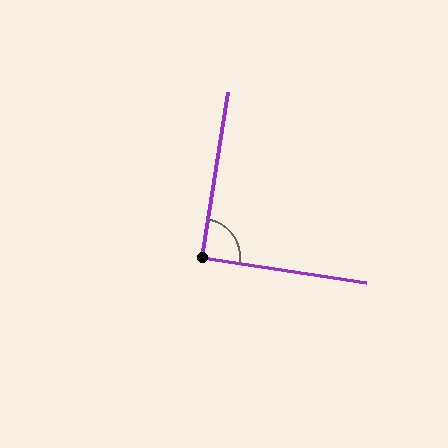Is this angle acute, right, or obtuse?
It is approximately a right angle.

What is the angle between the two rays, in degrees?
Approximately 90 degrees.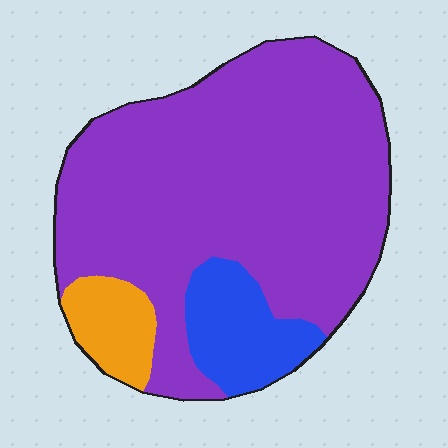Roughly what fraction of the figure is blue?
Blue takes up about one eighth (1/8) of the figure.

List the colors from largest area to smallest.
From largest to smallest: purple, blue, orange.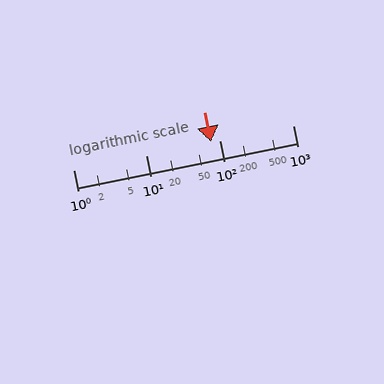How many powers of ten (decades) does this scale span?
The scale spans 3 decades, from 1 to 1000.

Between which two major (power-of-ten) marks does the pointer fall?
The pointer is between 10 and 100.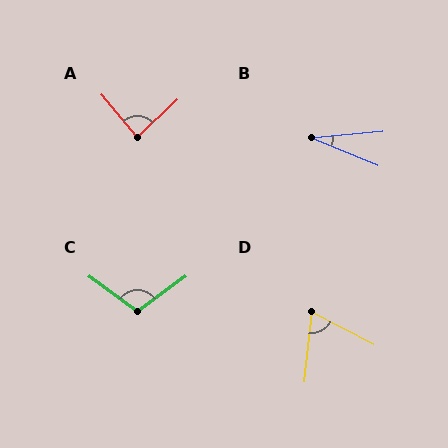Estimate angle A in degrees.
Approximately 86 degrees.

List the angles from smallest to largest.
B (27°), D (68°), A (86°), C (108°).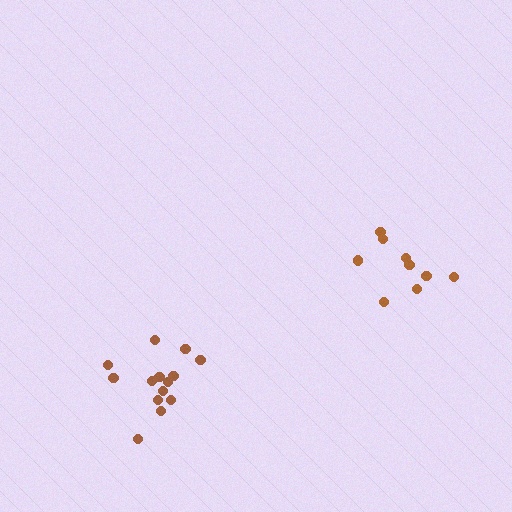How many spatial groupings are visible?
There are 2 spatial groupings.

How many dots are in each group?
Group 1: 14 dots, Group 2: 9 dots (23 total).